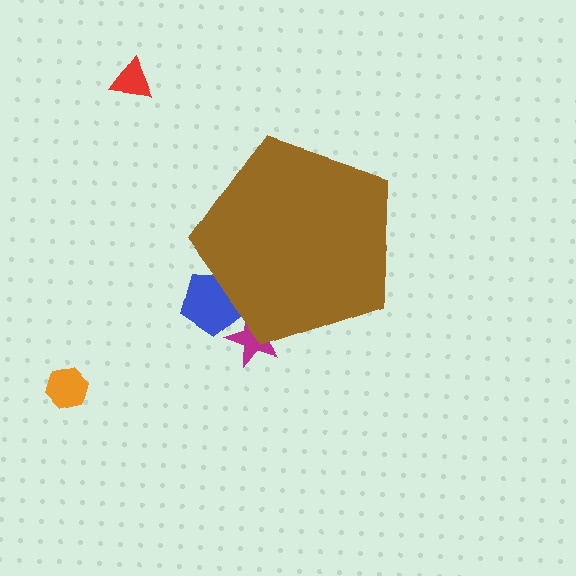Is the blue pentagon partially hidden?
Yes, the blue pentagon is partially hidden behind the brown pentagon.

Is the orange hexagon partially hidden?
No, the orange hexagon is fully visible.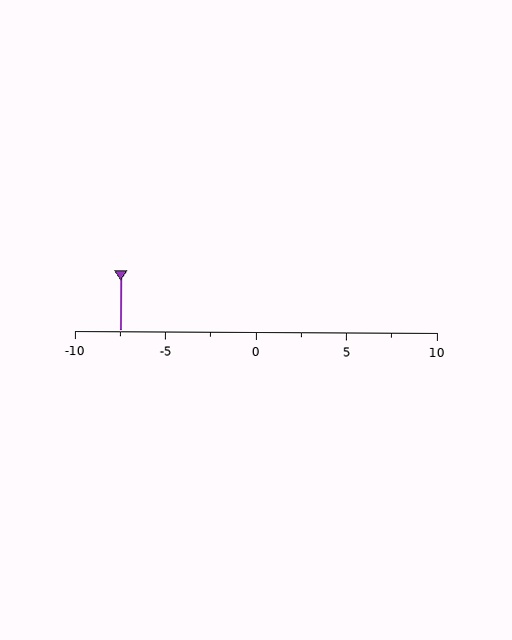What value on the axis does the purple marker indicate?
The marker indicates approximately -7.5.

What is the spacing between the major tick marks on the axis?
The major ticks are spaced 5 apart.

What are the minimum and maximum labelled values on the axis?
The axis runs from -10 to 10.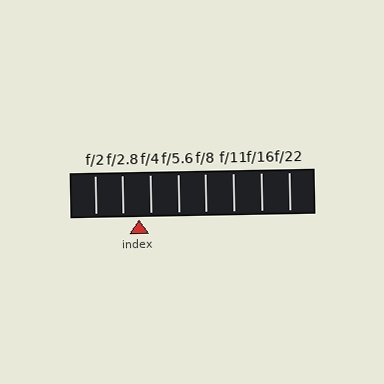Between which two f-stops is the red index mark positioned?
The index mark is between f/2.8 and f/4.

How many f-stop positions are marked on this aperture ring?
There are 8 f-stop positions marked.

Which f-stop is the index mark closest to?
The index mark is closest to f/4.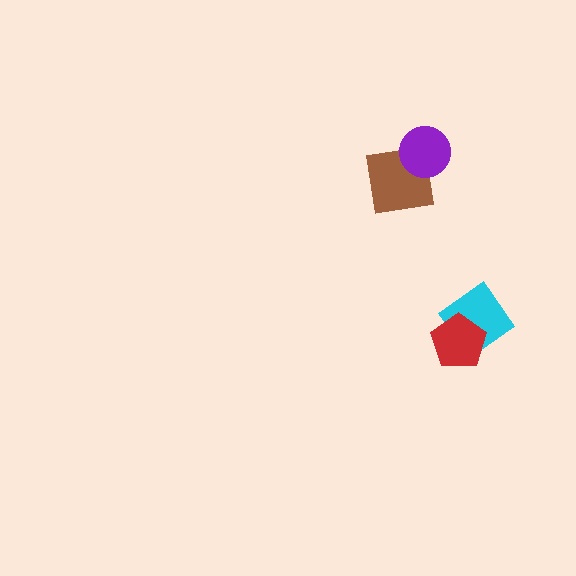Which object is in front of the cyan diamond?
The red pentagon is in front of the cyan diamond.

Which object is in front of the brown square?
The purple circle is in front of the brown square.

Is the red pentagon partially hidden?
No, no other shape covers it.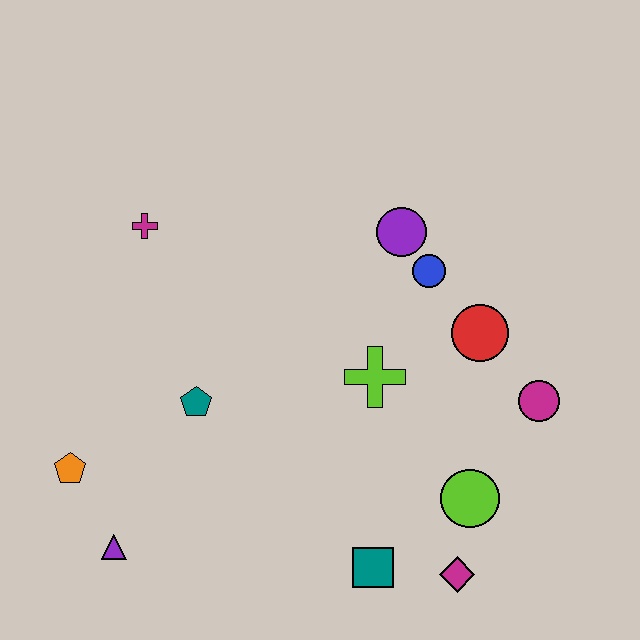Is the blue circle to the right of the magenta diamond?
No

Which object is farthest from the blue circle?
The purple triangle is farthest from the blue circle.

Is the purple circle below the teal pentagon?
No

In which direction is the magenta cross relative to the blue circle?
The magenta cross is to the left of the blue circle.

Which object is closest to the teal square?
The magenta diamond is closest to the teal square.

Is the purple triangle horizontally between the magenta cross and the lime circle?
No